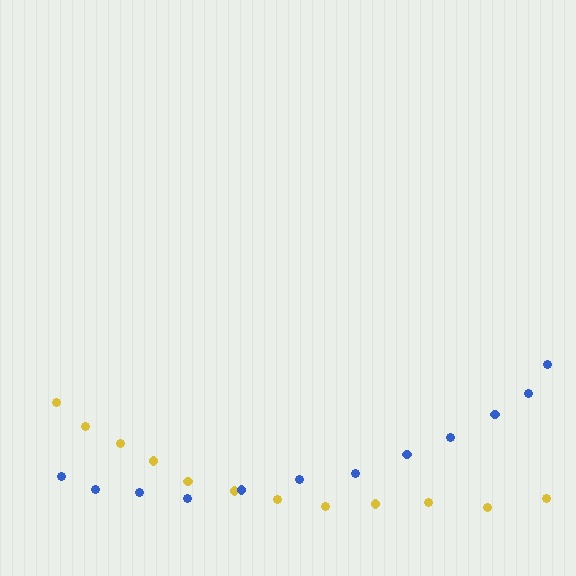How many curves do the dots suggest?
There are 2 distinct paths.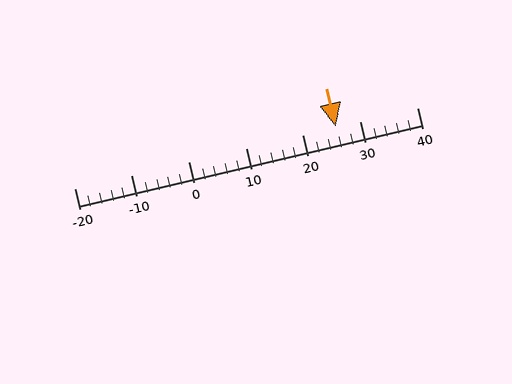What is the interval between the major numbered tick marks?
The major tick marks are spaced 10 units apart.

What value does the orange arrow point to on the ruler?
The orange arrow points to approximately 26.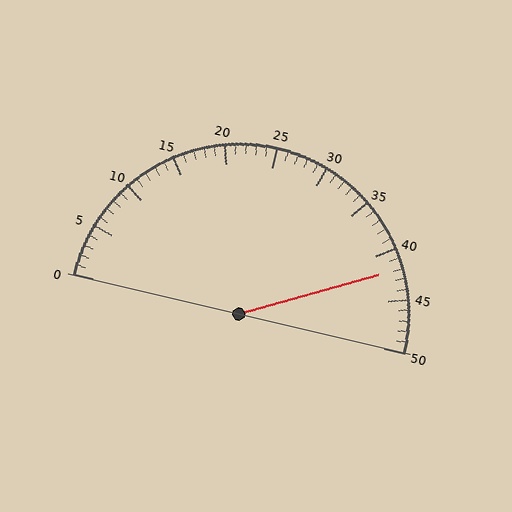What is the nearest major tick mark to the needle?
The nearest major tick mark is 40.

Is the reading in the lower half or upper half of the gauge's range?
The reading is in the upper half of the range (0 to 50).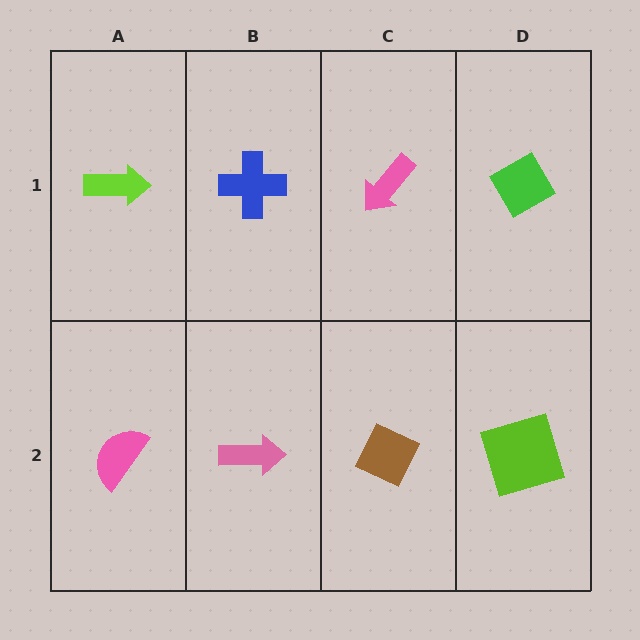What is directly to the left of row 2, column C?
A pink arrow.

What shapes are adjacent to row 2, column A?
A lime arrow (row 1, column A), a pink arrow (row 2, column B).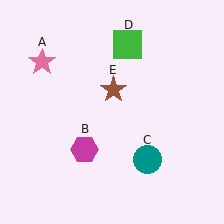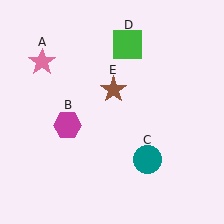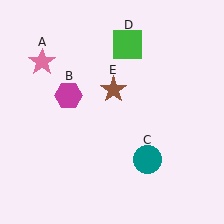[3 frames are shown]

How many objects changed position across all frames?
1 object changed position: magenta hexagon (object B).